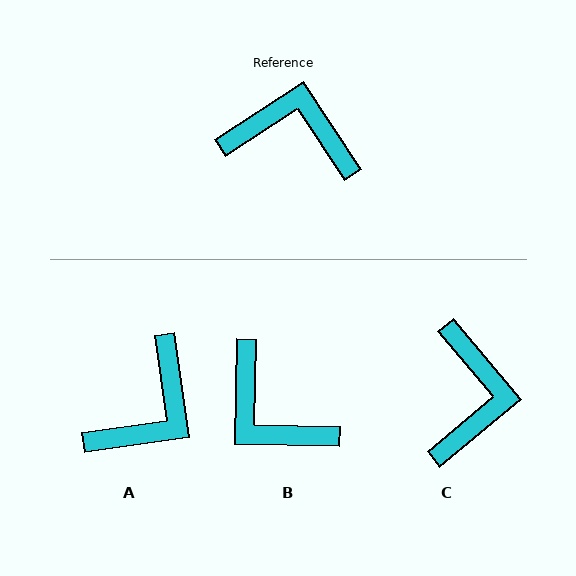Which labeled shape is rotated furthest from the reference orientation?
B, about 146 degrees away.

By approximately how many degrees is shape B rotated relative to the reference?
Approximately 146 degrees counter-clockwise.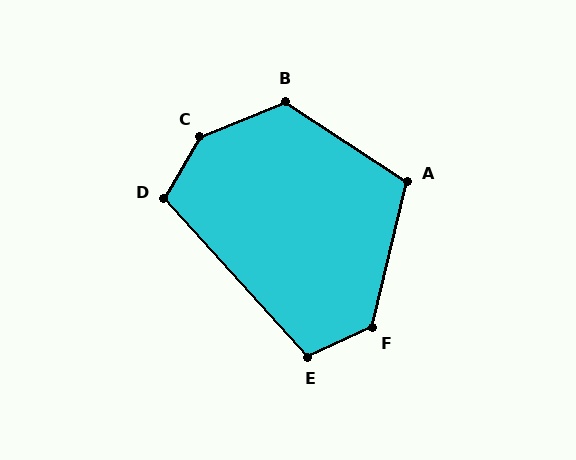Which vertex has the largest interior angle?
C, at approximately 143 degrees.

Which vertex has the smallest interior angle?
D, at approximately 107 degrees.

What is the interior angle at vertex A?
Approximately 110 degrees (obtuse).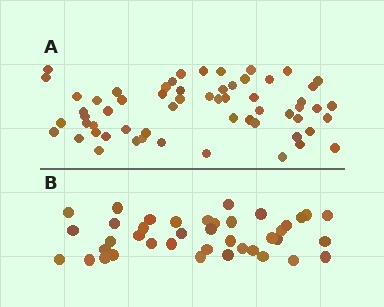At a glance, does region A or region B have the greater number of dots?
Region A (the top region) has more dots.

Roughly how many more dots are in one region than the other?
Region A has approximately 20 more dots than region B.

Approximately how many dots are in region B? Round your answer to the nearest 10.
About 40 dots.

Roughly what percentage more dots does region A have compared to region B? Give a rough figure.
About 50% more.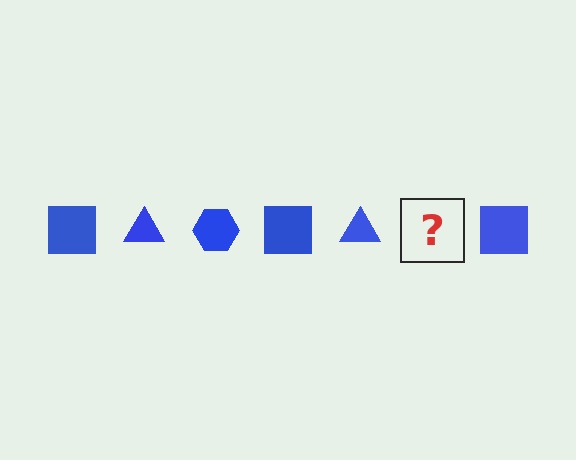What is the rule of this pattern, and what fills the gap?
The rule is that the pattern cycles through square, triangle, hexagon shapes in blue. The gap should be filled with a blue hexagon.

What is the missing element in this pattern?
The missing element is a blue hexagon.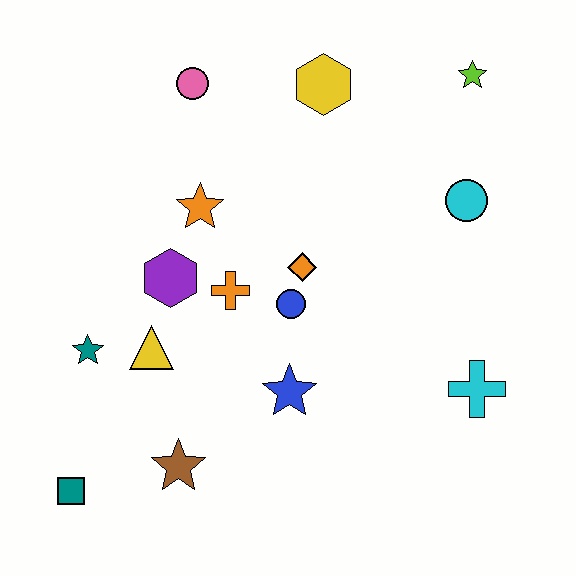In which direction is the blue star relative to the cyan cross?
The blue star is to the left of the cyan cross.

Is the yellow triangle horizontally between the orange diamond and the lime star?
No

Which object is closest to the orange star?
The purple hexagon is closest to the orange star.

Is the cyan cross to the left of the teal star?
No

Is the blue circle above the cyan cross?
Yes